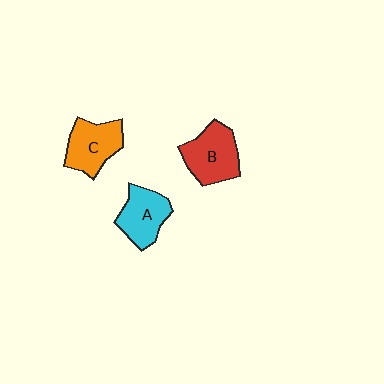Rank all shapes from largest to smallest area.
From largest to smallest: B (red), C (orange), A (cyan).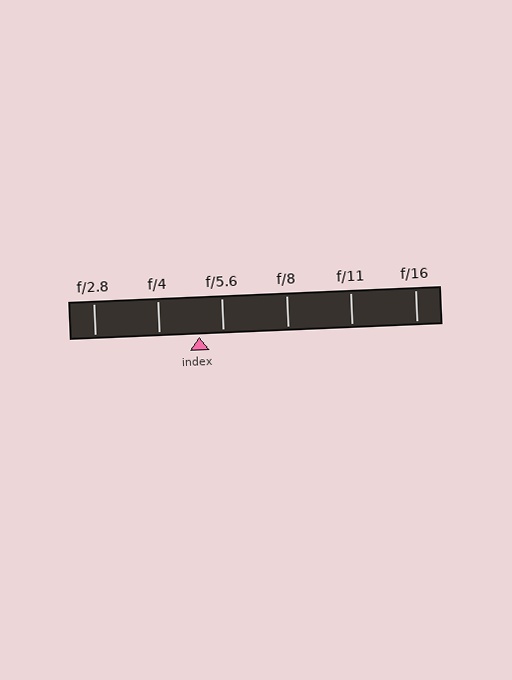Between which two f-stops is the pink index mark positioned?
The index mark is between f/4 and f/5.6.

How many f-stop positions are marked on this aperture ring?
There are 6 f-stop positions marked.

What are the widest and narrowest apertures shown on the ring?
The widest aperture shown is f/2.8 and the narrowest is f/16.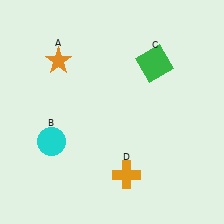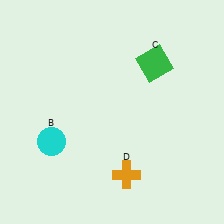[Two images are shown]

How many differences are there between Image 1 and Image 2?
There is 1 difference between the two images.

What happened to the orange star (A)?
The orange star (A) was removed in Image 2. It was in the top-left area of Image 1.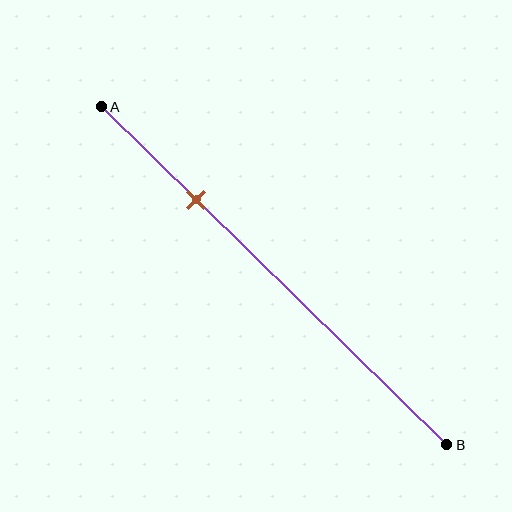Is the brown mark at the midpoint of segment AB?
No, the mark is at about 25% from A, not at the 50% midpoint.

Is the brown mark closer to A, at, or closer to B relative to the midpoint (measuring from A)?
The brown mark is closer to point A than the midpoint of segment AB.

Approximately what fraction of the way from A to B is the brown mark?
The brown mark is approximately 25% of the way from A to B.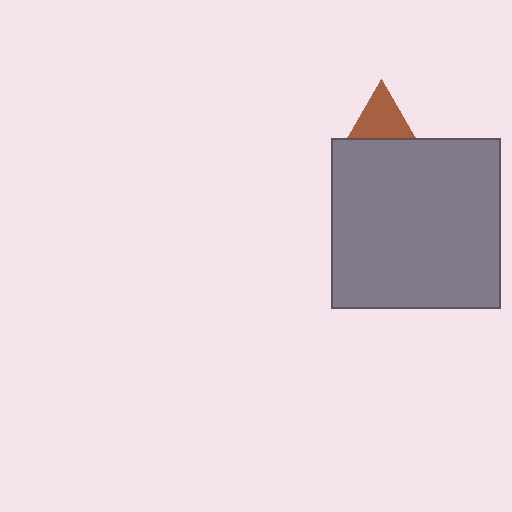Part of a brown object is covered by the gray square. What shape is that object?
It is a triangle.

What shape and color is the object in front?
The object in front is a gray square.